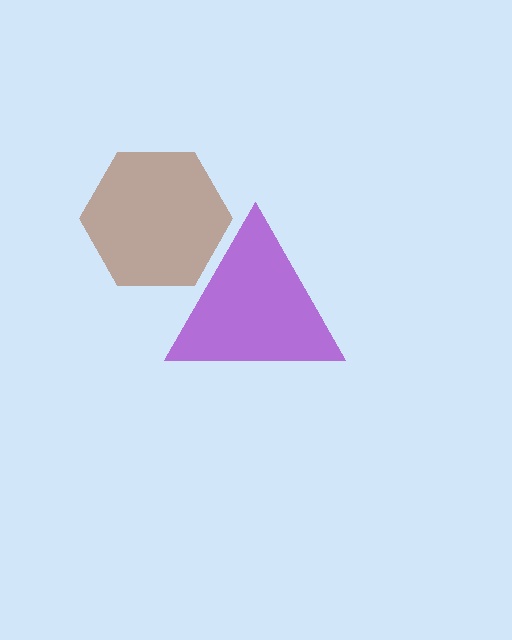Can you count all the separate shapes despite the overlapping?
Yes, there are 2 separate shapes.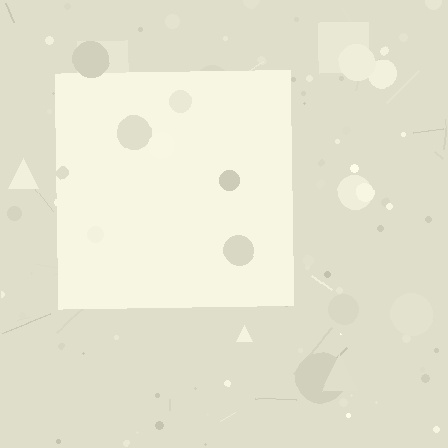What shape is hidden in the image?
A square is hidden in the image.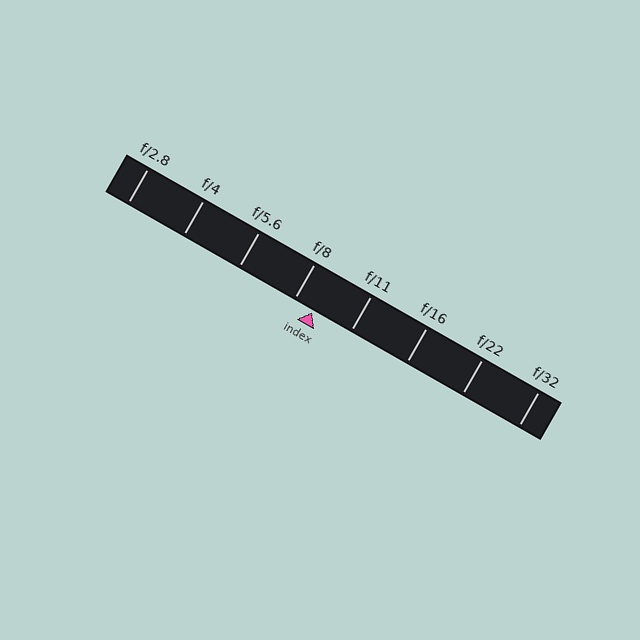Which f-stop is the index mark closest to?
The index mark is closest to f/8.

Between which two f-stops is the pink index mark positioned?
The index mark is between f/8 and f/11.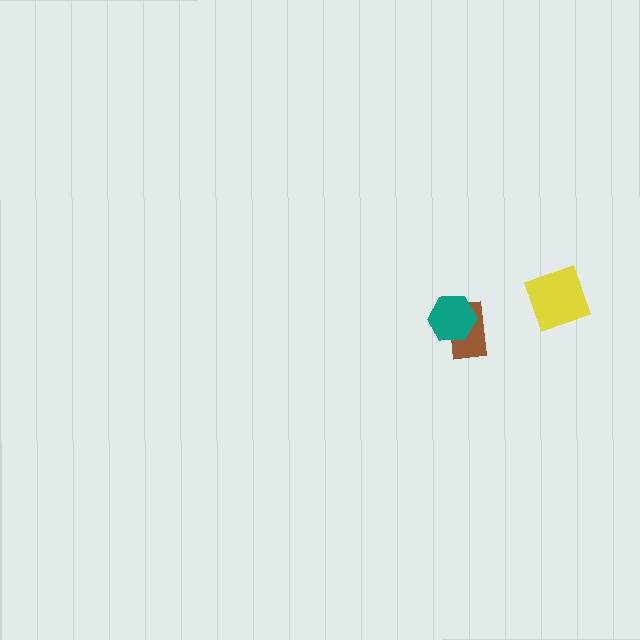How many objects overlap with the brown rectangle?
1 object overlaps with the brown rectangle.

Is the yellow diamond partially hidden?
No, no other shape covers it.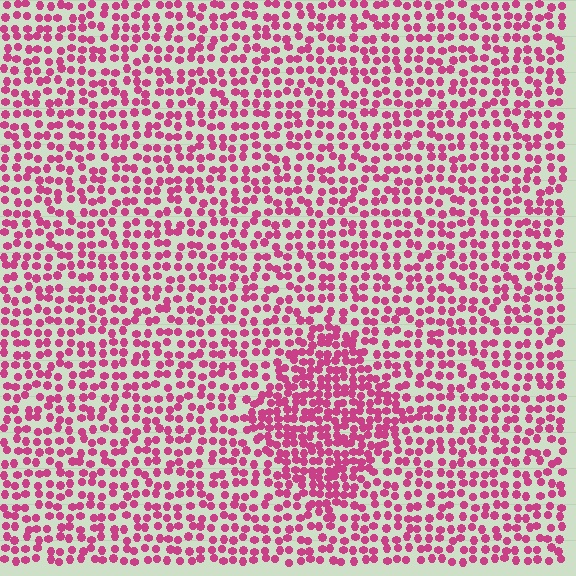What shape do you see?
I see a diamond.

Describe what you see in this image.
The image contains small magenta elements arranged at two different densities. A diamond-shaped region is visible where the elements are more densely packed than the surrounding area.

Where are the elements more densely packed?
The elements are more densely packed inside the diamond boundary.